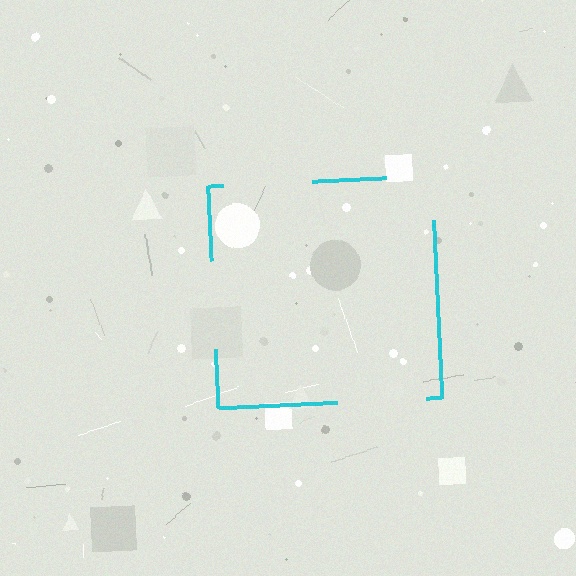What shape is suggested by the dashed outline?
The dashed outline suggests a square.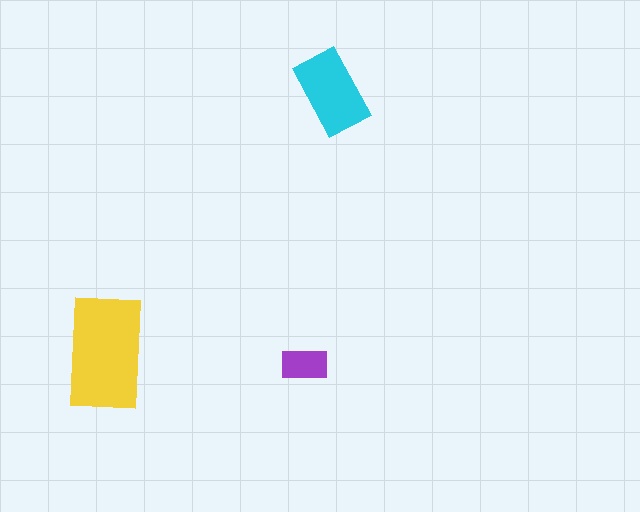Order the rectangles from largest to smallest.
the yellow one, the cyan one, the purple one.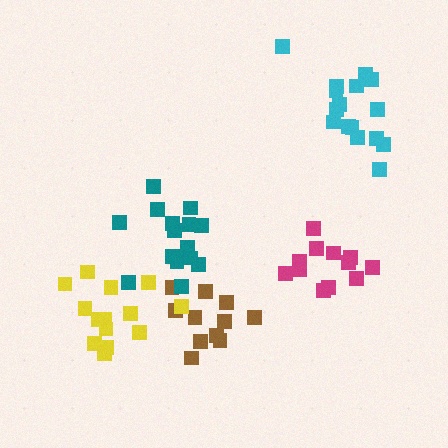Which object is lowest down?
The yellow cluster is bottommost.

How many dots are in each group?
Group 1: 11 dots, Group 2: 14 dots, Group 3: 15 dots, Group 4: 12 dots, Group 5: 16 dots (68 total).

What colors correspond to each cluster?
The clusters are colored: brown, yellow, teal, magenta, cyan.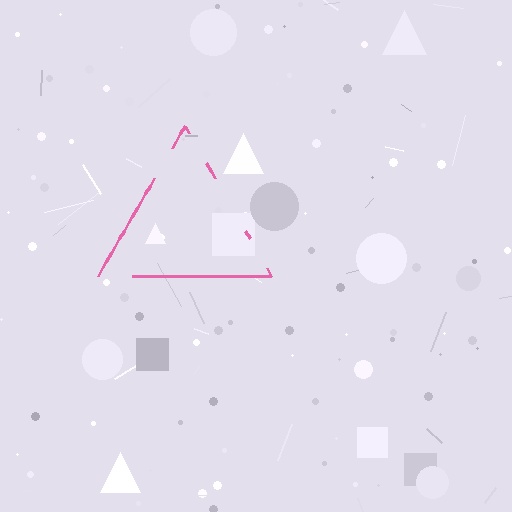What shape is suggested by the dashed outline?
The dashed outline suggests a triangle.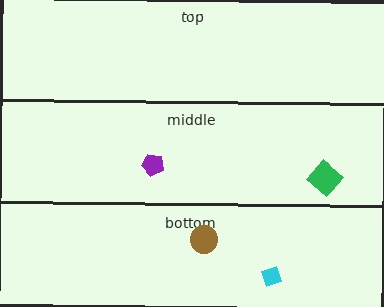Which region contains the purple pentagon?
The middle region.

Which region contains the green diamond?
The middle region.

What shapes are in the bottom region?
The cyan diamond, the brown circle.